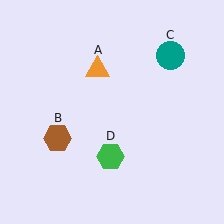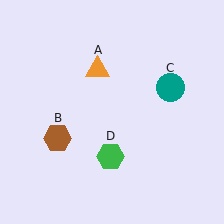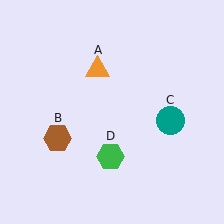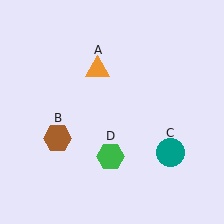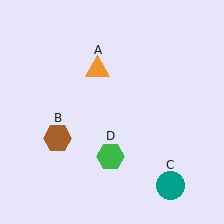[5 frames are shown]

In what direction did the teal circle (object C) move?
The teal circle (object C) moved down.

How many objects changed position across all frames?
1 object changed position: teal circle (object C).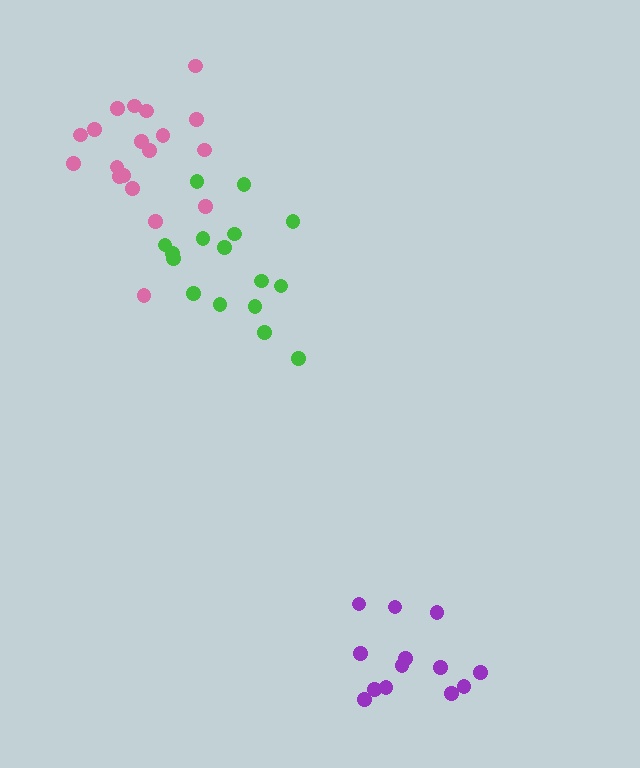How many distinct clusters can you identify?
There are 3 distinct clusters.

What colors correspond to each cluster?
The clusters are colored: purple, pink, green.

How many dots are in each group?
Group 1: 13 dots, Group 2: 19 dots, Group 3: 16 dots (48 total).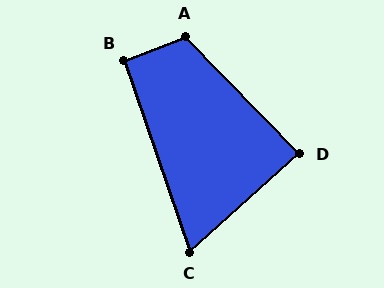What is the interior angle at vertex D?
Approximately 88 degrees (approximately right).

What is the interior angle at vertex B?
Approximately 92 degrees (approximately right).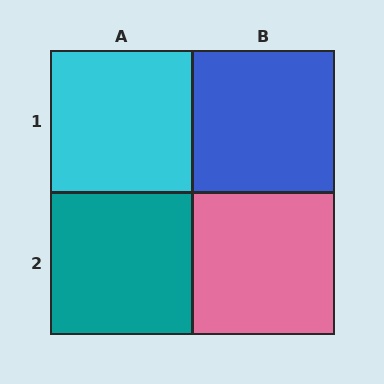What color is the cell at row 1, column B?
Blue.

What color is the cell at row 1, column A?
Cyan.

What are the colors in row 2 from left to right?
Teal, pink.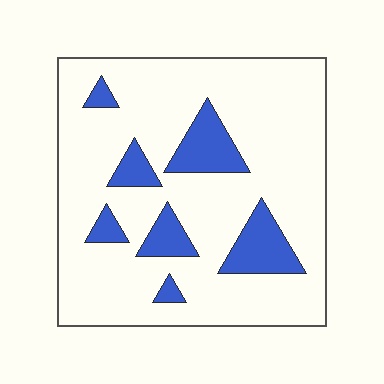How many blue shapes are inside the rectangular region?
7.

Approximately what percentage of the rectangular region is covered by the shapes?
Approximately 15%.